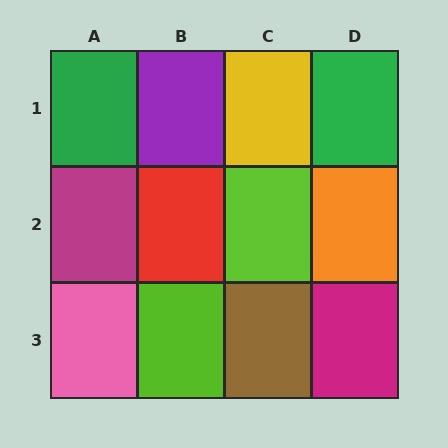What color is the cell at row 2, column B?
Red.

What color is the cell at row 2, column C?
Lime.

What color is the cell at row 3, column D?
Magenta.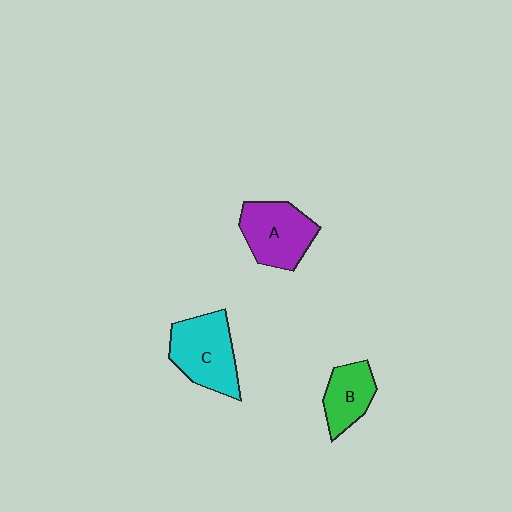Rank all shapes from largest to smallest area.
From largest to smallest: C (cyan), A (purple), B (green).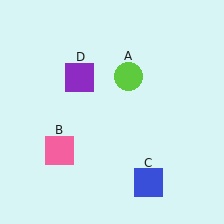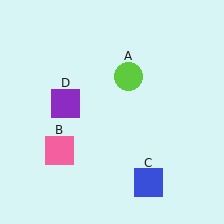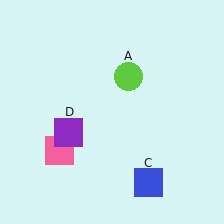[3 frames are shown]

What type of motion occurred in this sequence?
The purple square (object D) rotated counterclockwise around the center of the scene.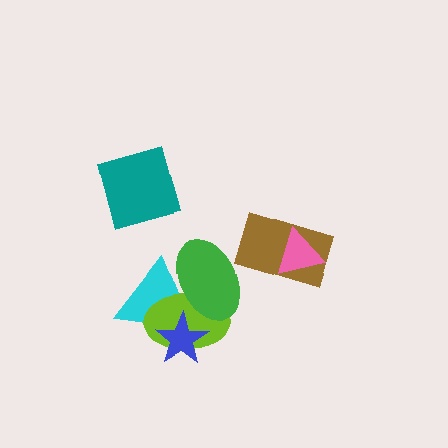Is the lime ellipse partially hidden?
Yes, it is partially covered by another shape.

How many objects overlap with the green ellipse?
2 objects overlap with the green ellipse.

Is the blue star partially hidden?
No, no other shape covers it.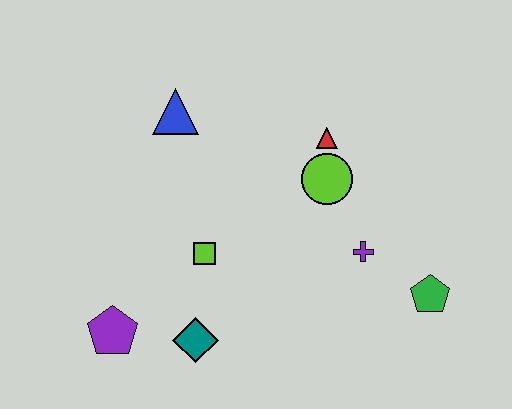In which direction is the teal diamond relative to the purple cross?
The teal diamond is to the left of the purple cross.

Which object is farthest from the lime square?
The green pentagon is farthest from the lime square.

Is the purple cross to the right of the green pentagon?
No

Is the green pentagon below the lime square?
Yes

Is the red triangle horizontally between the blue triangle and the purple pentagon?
No